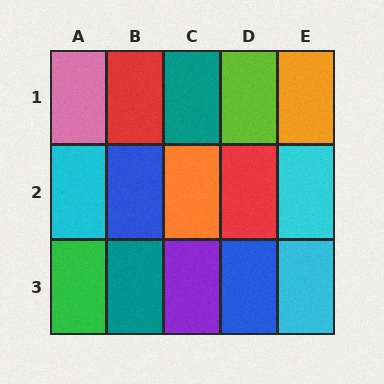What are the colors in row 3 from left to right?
Green, teal, purple, blue, cyan.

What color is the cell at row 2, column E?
Cyan.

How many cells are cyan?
3 cells are cyan.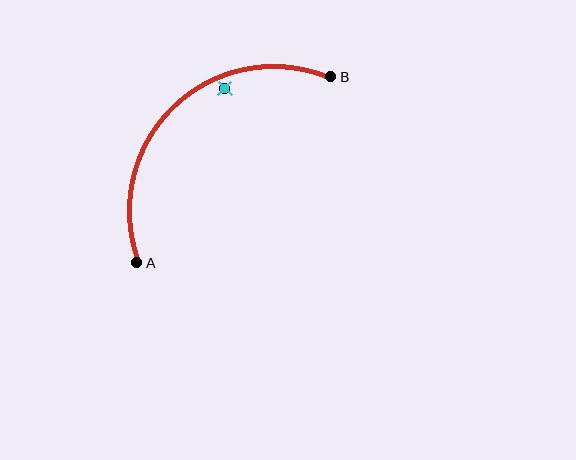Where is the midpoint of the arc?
The arc midpoint is the point on the curve farthest from the straight line joining A and B. It sits above and to the left of that line.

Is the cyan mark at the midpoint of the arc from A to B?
No — the cyan mark does not lie on the arc at all. It sits slightly inside the curve.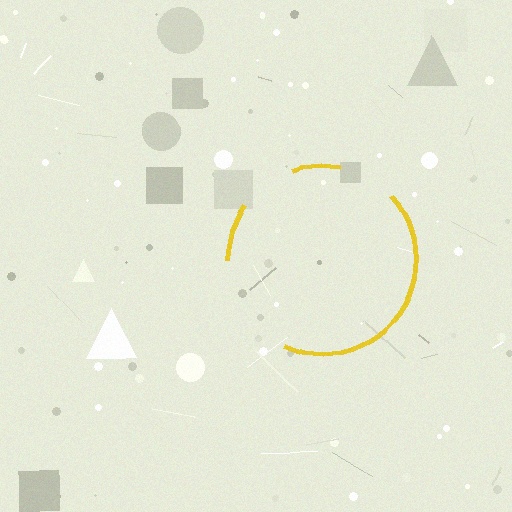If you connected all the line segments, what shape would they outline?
They would outline a circle.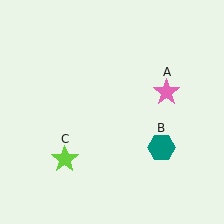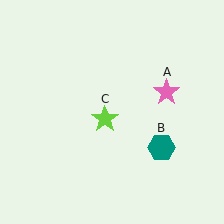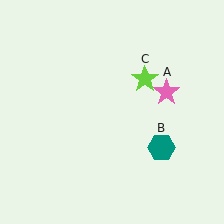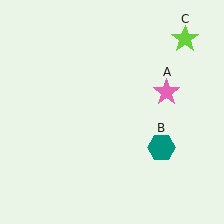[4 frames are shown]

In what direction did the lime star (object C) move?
The lime star (object C) moved up and to the right.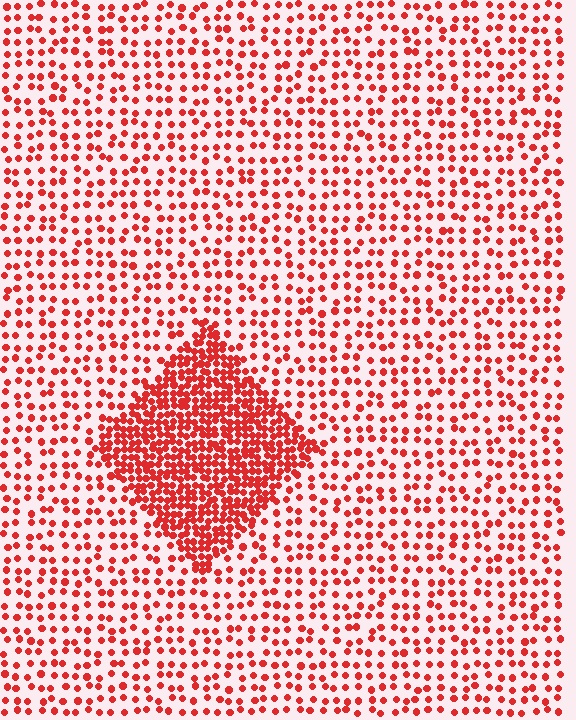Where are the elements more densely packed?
The elements are more densely packed inside the diamond boundary.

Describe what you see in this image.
The image contains small red elements arranged at two different densities. A diamond-shaped region is visible where the elements are more densely packed than the surrounding area.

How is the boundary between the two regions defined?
The boundary is defined by a change in element density (approximately 2.8x ratio). All elements are the same color, size, and shape.